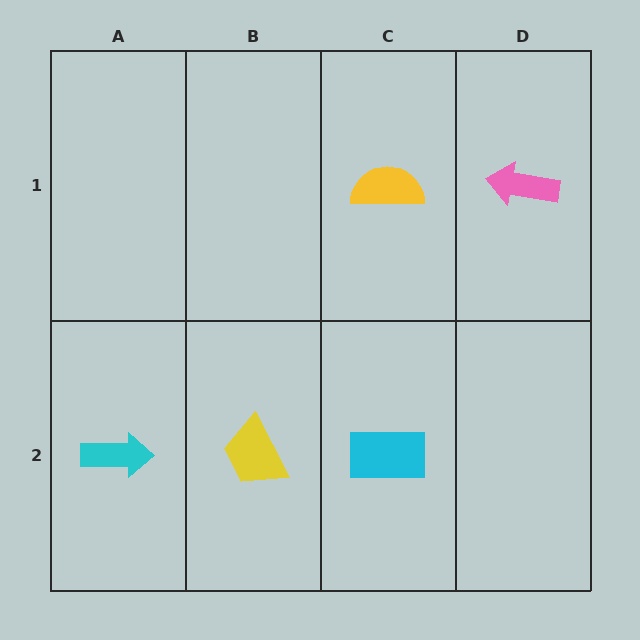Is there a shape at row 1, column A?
No, that cell is empty.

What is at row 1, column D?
A pink arrow.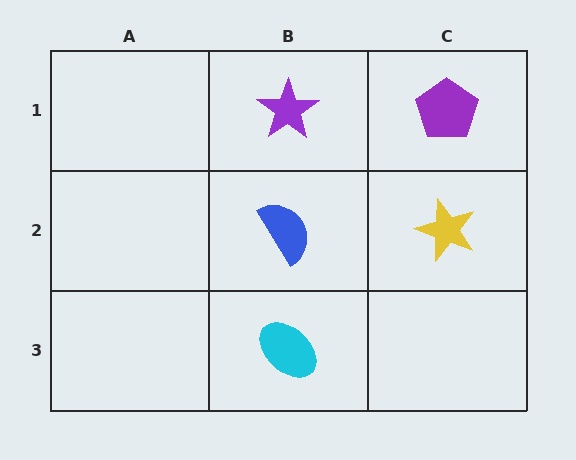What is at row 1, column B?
A purple star.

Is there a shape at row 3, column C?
No, that cell is empty.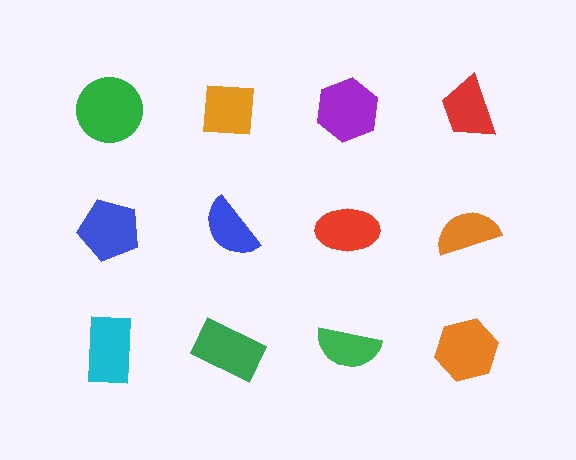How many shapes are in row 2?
4 shapes.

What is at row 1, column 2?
An orange square.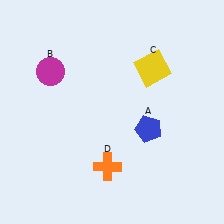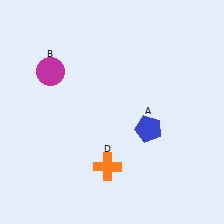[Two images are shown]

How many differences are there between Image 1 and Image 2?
There is 1 difference between the two images.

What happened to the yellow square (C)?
The yellow square (C) was removed in Image 2. It was in the top-right area of Image 1.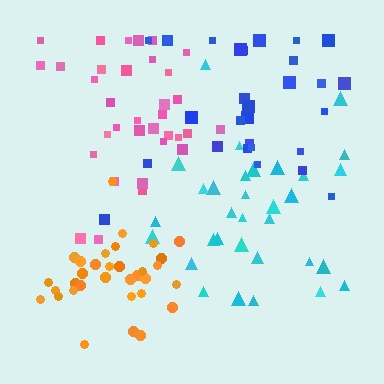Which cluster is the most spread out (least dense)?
Blue.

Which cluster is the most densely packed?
Orange.